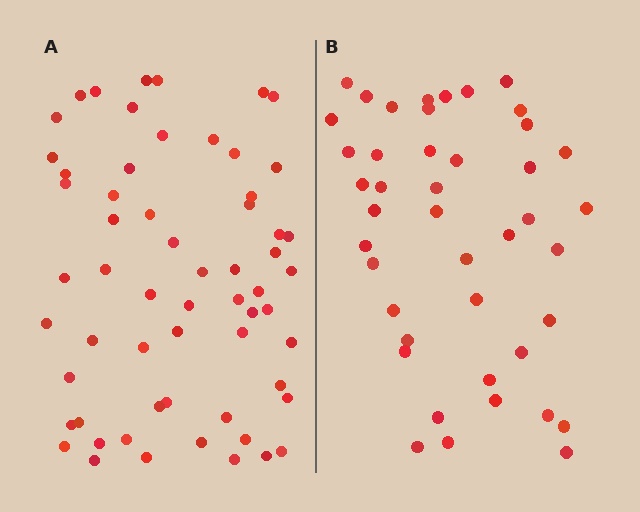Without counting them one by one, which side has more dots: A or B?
Region A (the left region) has more dots.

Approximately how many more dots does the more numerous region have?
Region A has approximately 15 more dots than region B.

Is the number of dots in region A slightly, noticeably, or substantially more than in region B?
Region A has noticeably more, but not dramatically so. The ratio is roughly 1.4 to 1.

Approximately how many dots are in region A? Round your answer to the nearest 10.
About 60 dots.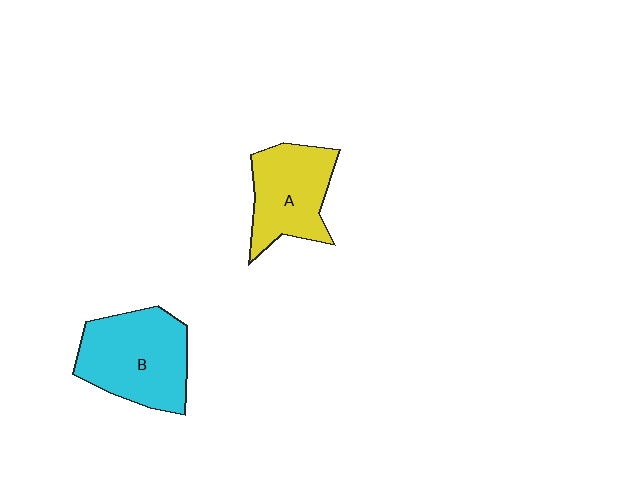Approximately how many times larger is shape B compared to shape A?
Approximately 1.2 times.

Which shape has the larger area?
Shape B (cyan).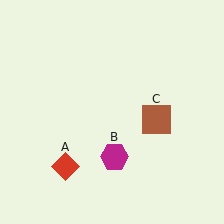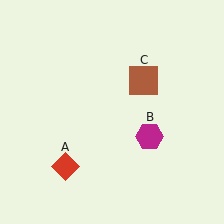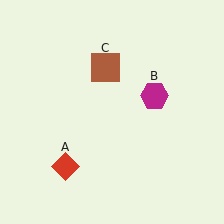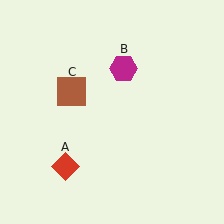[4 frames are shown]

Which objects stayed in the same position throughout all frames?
Red diamond (object A) remained stationary.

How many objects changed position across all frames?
2 objects changed position: magenta hexagon (object B), brown square (object C).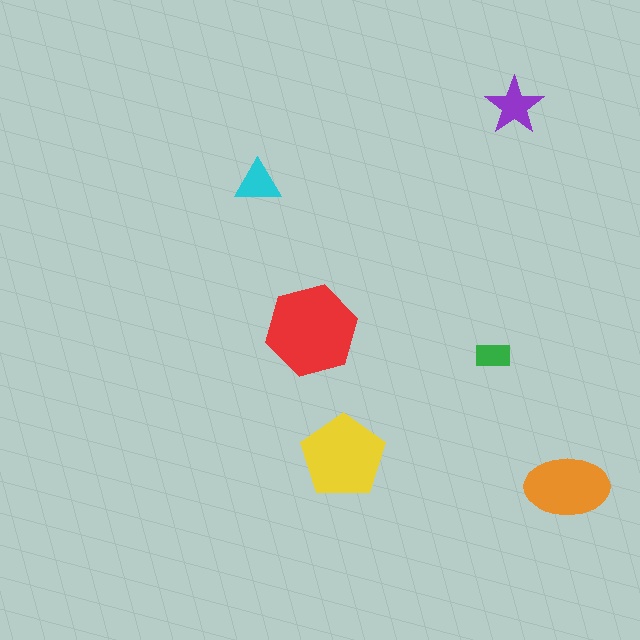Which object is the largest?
The red hexagon.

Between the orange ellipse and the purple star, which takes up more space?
The orange ellipse.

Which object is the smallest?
The green rectangle.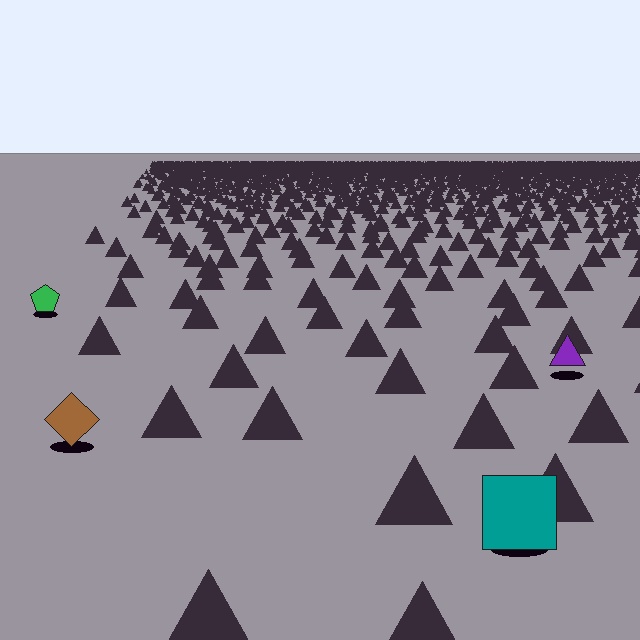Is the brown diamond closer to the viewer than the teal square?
No. The teal square is closer — you can tell from the texture gradient: the ground texture is coarser near it.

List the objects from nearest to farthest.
From nearest to farthest: the teal square, the brown diamond, the purple triangle, the green pentagon.